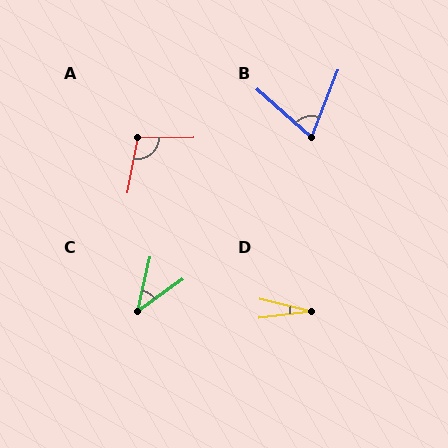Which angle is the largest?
A, at approximately 101 degrees.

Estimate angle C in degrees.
Approximately 41 degrees.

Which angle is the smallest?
D, at approximately 21 degrees.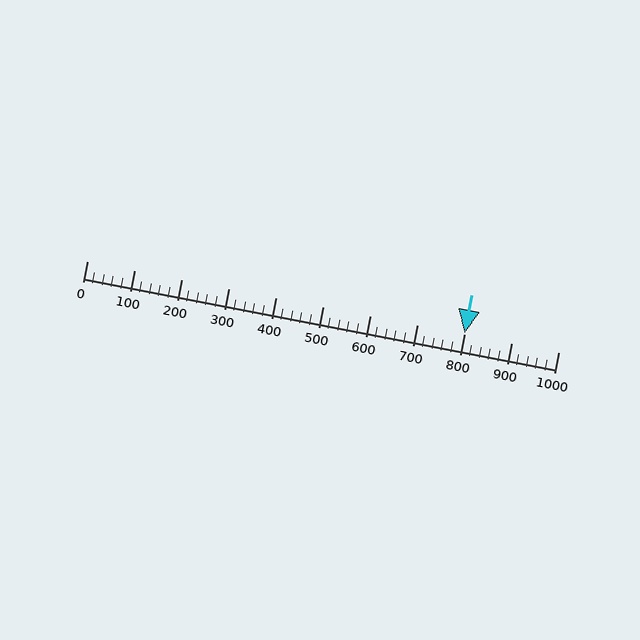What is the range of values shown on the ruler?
The ruler shows values from 0 to 1000.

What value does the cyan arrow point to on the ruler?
The cyan arrow points to approximately 800.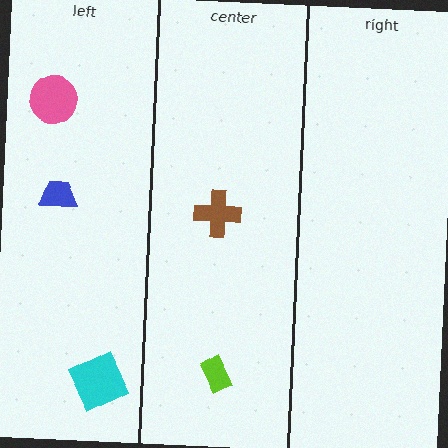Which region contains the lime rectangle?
The center region.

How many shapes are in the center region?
2.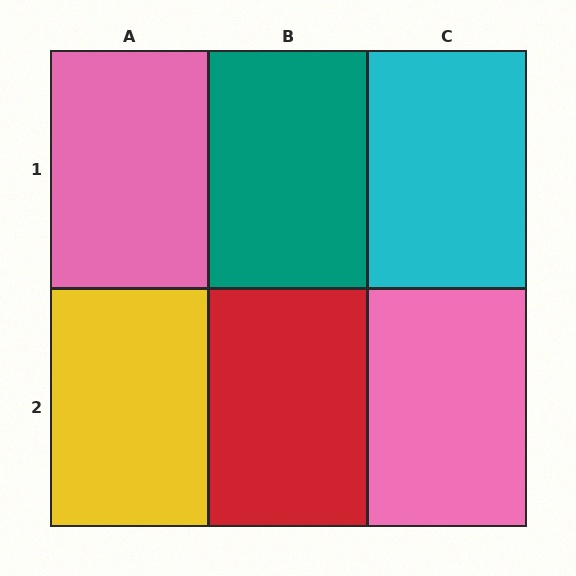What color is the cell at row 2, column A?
Yellow.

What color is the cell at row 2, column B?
Red.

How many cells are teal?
1 cell is teal.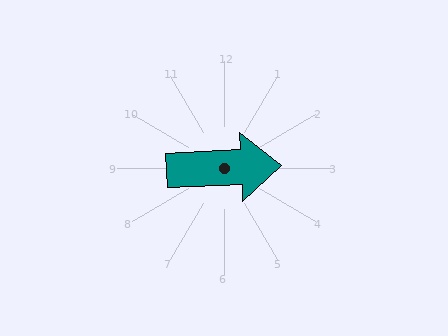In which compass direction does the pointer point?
East.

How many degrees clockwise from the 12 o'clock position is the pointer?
Approximately 88 degrees.